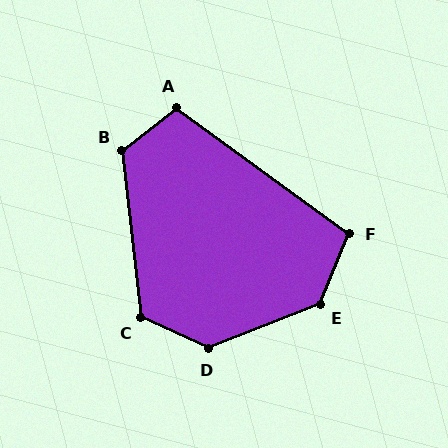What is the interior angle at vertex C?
Approximately 121 degrees (obtuse).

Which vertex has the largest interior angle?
D, at approximately 134 degrees.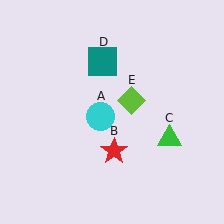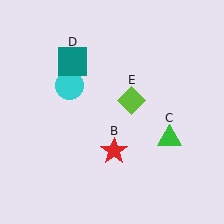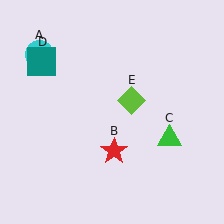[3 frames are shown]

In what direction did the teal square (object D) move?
The teal square (object D) moved left.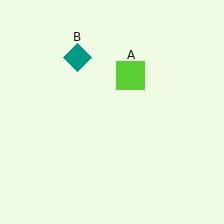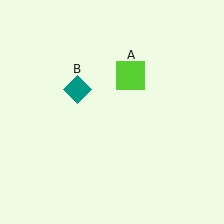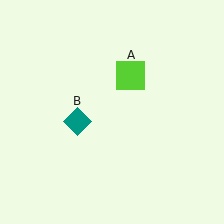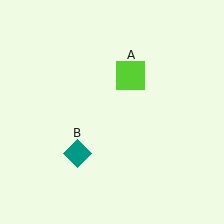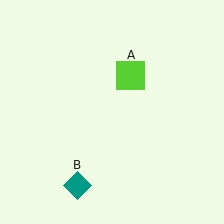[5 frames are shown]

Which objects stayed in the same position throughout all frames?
Lime square (object A) remained stationary.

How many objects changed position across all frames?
1 object changed position: teal diamond (object B).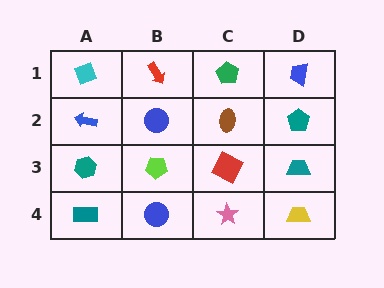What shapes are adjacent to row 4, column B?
A lime pentagon (row 3, column B), a teal rectangle (row 4, column A), a pink star (row 4, column C).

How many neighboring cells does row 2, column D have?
3.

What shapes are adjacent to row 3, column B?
A blue circle (row 2, column B), a blue circle (row 4, column B), a teal hexagon (row 3, column A), a red square (row 3, column C).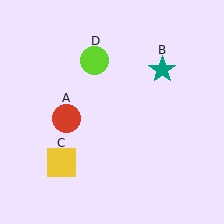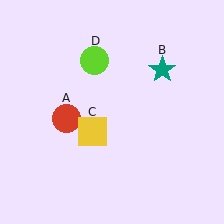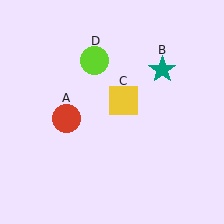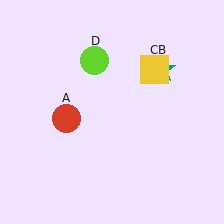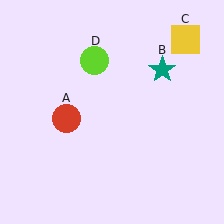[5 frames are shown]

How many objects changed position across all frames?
1 object changed position: yellow square (object C).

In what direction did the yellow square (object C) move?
The yellow square (object C) moved up and to the right.